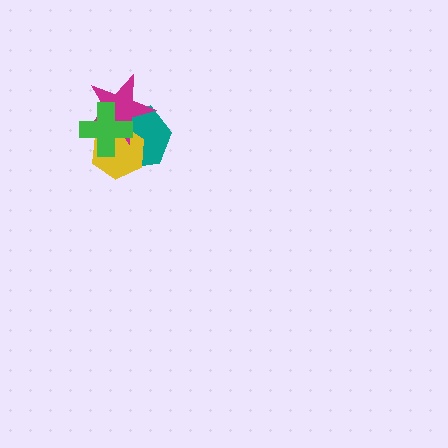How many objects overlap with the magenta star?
3 objects overlap with the magenta star.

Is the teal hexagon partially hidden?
Yes, it is partially covered by another shape.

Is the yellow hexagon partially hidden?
Yes, it is partially covered by another shape.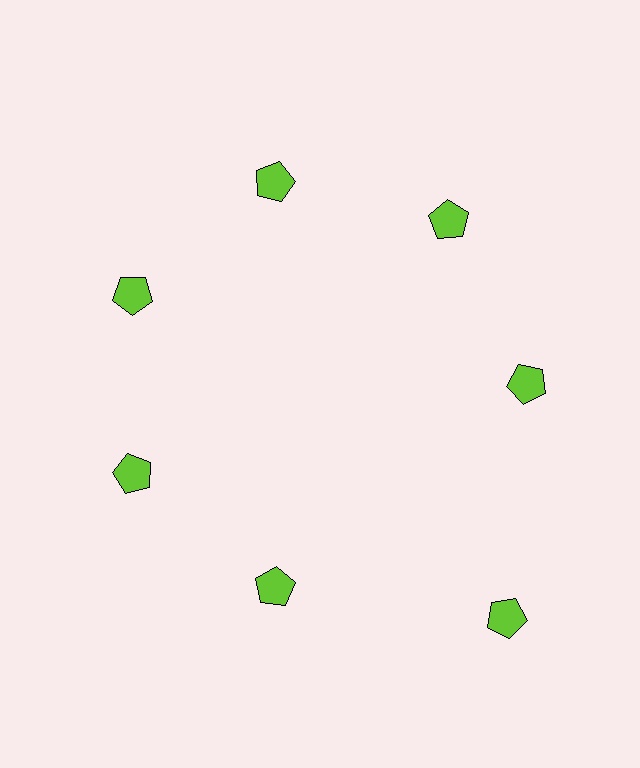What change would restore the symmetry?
The symmetry would be restored by moving it inward, back onto the ring so that all 7 pentagons sit at equal angles and equal distance from the center.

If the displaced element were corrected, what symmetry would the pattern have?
It would have 7-fold rotational symmetry — the pattern would map onto itself every 51 degrees.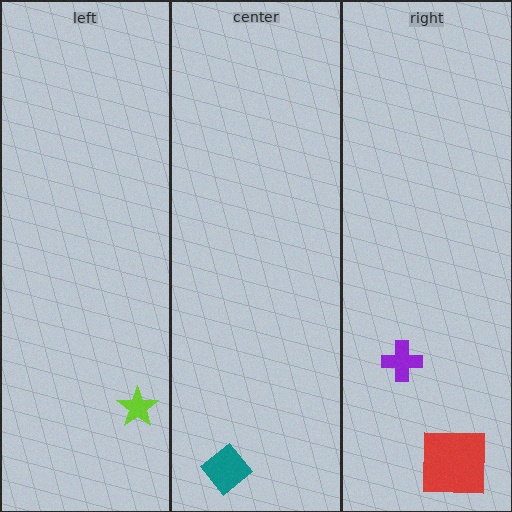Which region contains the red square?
The right region.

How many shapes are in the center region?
1.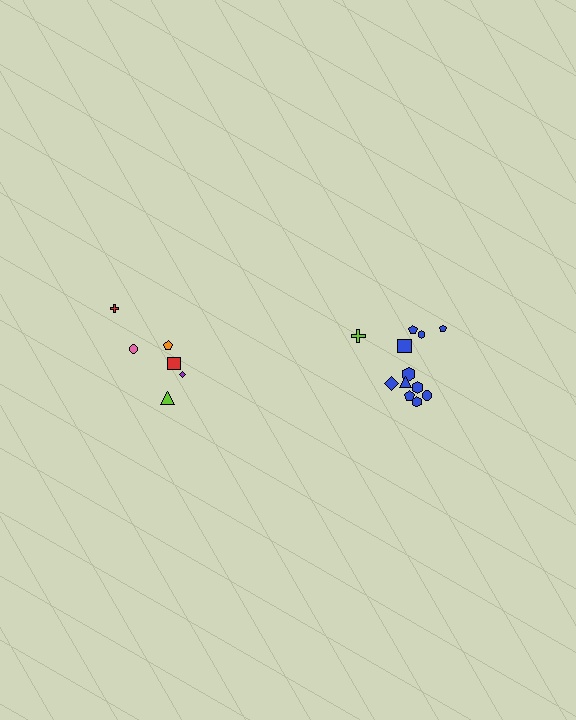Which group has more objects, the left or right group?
The right group.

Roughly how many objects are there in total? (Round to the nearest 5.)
Roughly 20 objects in total.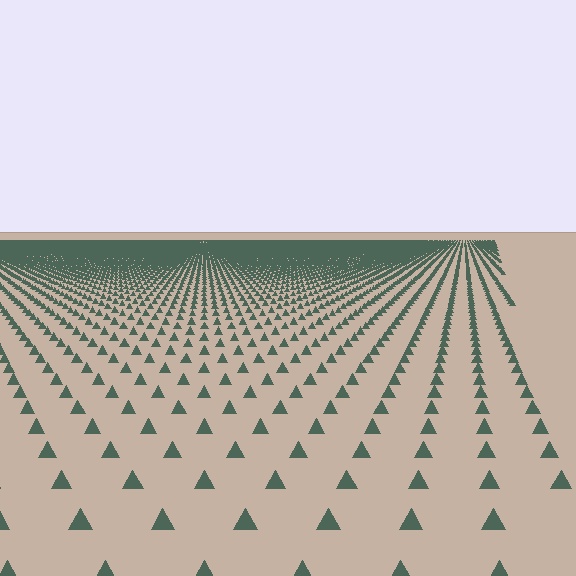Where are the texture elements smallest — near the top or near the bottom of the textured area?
Near the top.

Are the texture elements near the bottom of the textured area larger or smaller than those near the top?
Larger. Near the bottom, elements are closer to the viewer and appear at a bigger on-screen size.